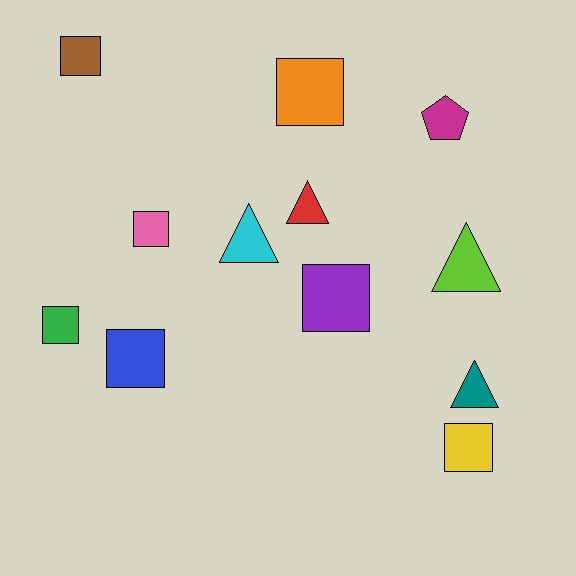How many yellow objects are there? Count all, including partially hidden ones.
There is 1 yellow object.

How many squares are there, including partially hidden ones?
There are 7 squares.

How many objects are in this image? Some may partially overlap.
There are 12 objects.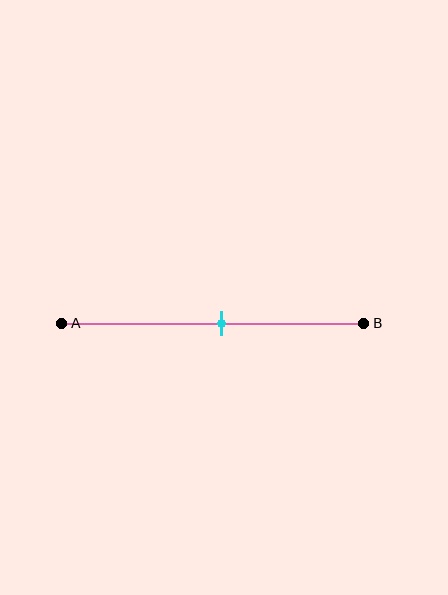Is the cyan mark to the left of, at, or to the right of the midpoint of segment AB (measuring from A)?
The cyan mark is approximately at the midpoint of segment AB.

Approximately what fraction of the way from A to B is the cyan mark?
The cyan mark is approximately 55% of the way from A to B.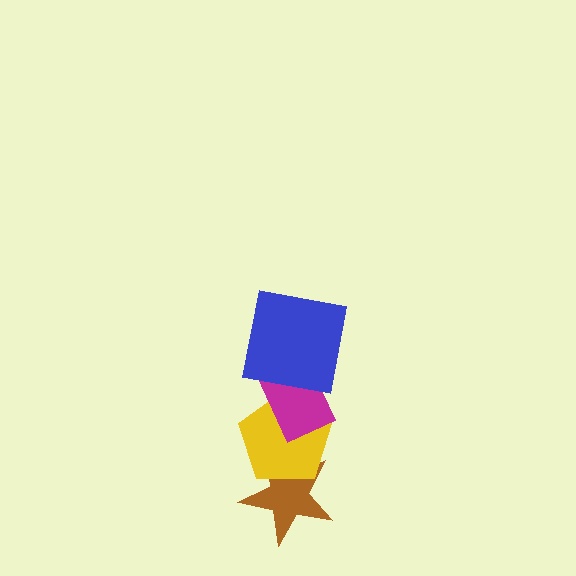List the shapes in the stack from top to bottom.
From top to bottom: the blue square, the magenta rectangle, the yellow pentagon, the brown star.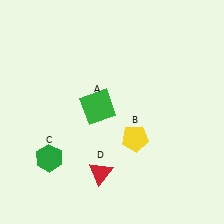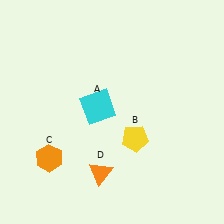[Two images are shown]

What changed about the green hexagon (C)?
In Image 1, C is green. In Image 2, it changed to orange.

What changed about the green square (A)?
In Image 1, A is green. In Image 2, it changed to cyan.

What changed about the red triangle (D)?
In Image 1, D is red. In Image 2, it changed to orange.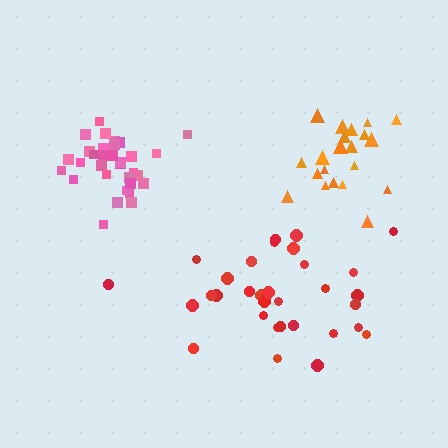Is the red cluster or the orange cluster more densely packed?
Orange.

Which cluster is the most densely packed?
Pink.